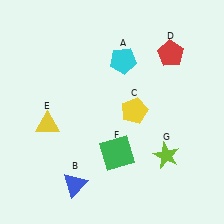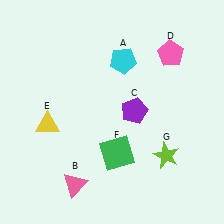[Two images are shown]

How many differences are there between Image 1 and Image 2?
There are 3 differences between the two images.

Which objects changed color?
B changed from blue to pink. C changed from yellow to purple. D changed from red to pink.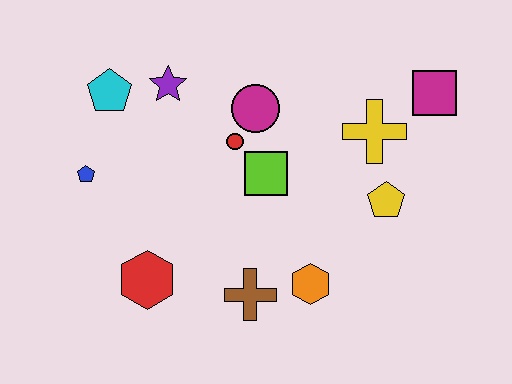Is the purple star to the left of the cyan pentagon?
No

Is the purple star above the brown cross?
Yes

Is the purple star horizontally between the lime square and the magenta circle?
No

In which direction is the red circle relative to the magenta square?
The red circle is to the left of the magenta square.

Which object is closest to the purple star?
The cyan pentagon is closest to the purple star.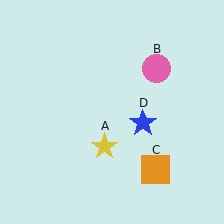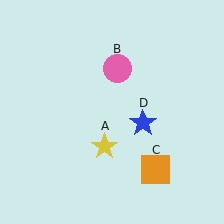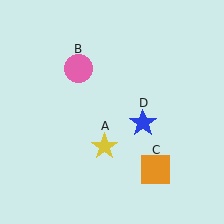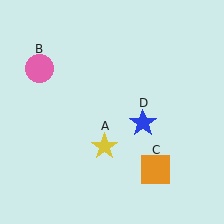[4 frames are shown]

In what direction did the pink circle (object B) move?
The pink circle (object B) moved left.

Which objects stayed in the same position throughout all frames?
Yellow star (object A) and orange square (object C) and blue star (object D) remained stationary.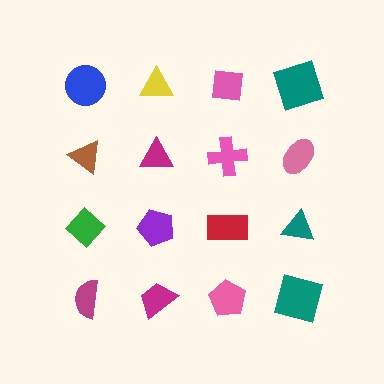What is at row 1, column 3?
A pink square.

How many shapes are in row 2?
4 shapes.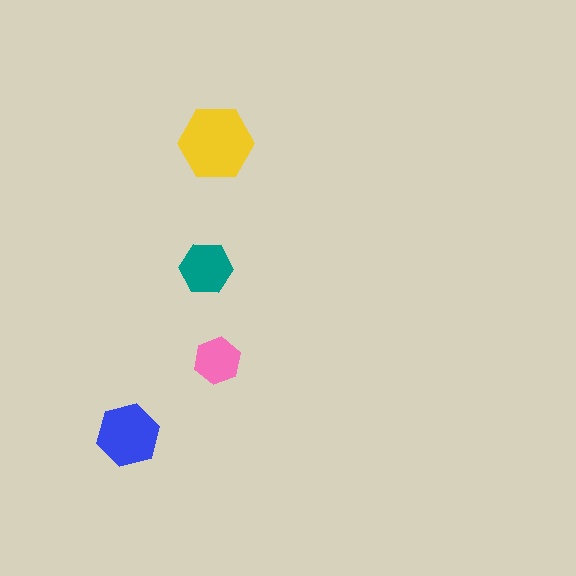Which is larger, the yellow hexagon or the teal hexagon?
The yellow one.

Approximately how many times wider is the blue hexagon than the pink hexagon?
About 1.5 times wider.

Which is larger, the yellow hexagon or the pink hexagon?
The yellow one.